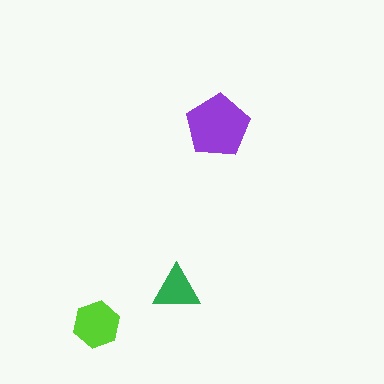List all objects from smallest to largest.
The green triangle, the lime hexagon, the purple pentagon.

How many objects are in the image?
There are 3 objects in the image.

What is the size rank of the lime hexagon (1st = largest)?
2nd.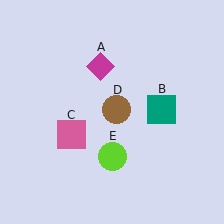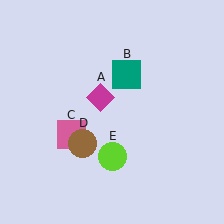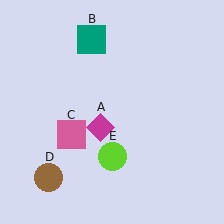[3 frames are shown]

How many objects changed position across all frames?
3 objects changed position: magenta diamond (object A), teal square (object B), brown circle (object D).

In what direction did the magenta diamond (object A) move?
The magenta diamond (object A) moved down.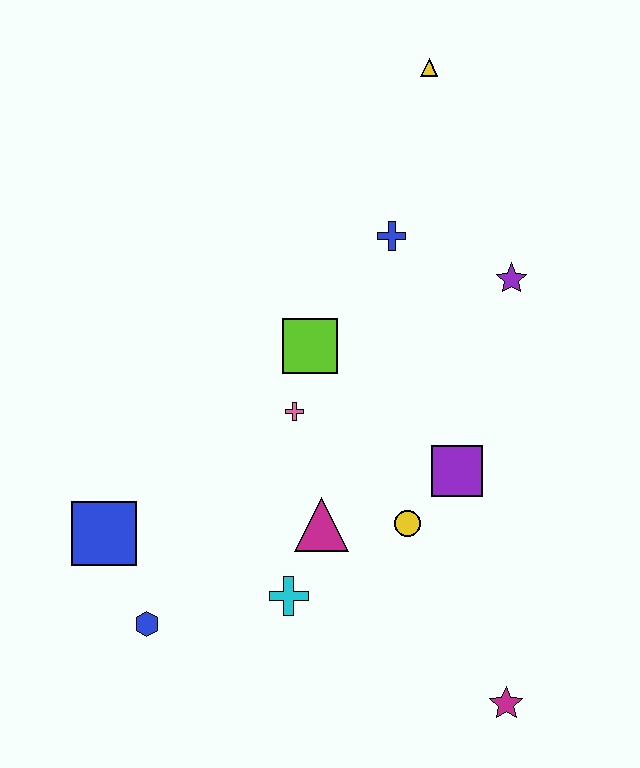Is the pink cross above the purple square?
Yes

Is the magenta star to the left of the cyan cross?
No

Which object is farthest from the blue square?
The yellow triangle is farthest from the blue square.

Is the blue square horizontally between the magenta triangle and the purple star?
No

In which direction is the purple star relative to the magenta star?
The purple star is above the magenta star.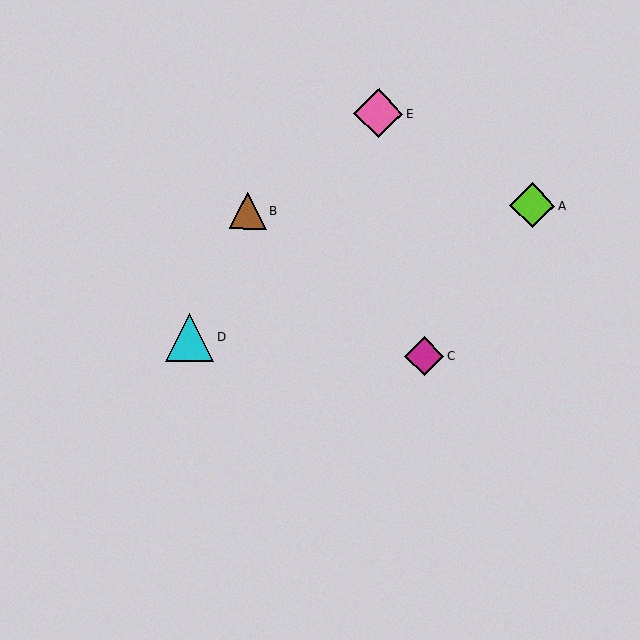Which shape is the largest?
The pink diamond (labeled E) is the largest.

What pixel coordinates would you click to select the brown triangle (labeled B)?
Click at (247, 211) to select the brown triangle B.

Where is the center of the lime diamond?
The center of the lime diamond is at (532, 205).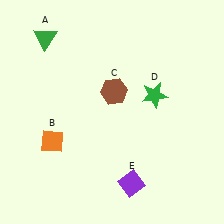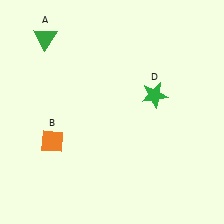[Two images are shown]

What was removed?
The brown hexagon (C), the purple diamond (E) were removed in Image 2.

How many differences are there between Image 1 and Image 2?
There are 2 differences between the two images.